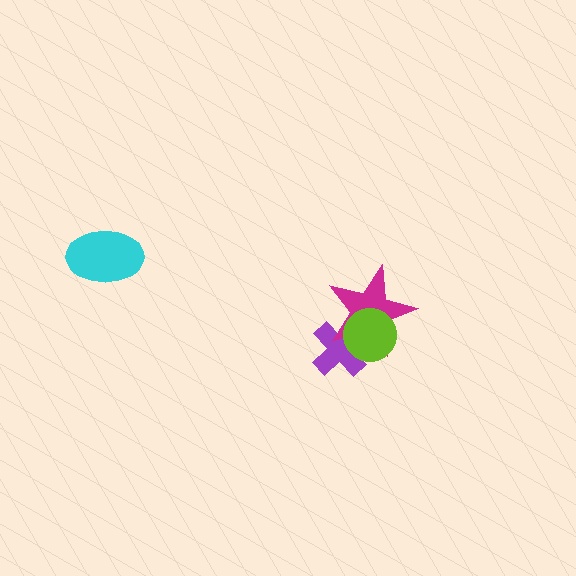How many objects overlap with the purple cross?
2 objects overlap with the purple cross.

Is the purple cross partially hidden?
Yes, it is partially covered by another shape.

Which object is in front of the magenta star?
The lime circle is in front of the magenta star.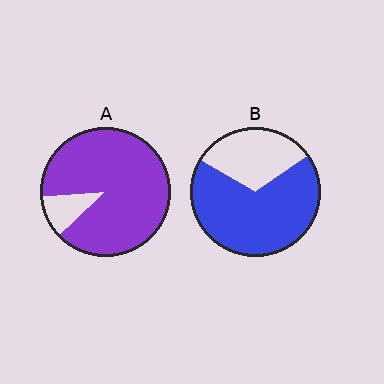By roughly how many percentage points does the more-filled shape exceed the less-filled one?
By roughly 20 percentage points (A over B).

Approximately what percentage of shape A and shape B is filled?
A is approximately 90% and B is approximately 70%.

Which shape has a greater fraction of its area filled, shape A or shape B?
Shape A.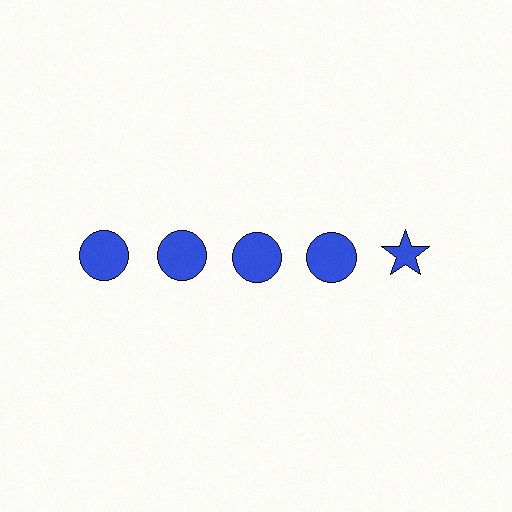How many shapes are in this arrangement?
There are 5 shapes arranged in a grid pattern.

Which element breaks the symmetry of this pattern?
The blue star in the top row, rightmost column breaks the symmetry. All other shapes are blue circles.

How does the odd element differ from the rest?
It has a different shape: star instead of circle.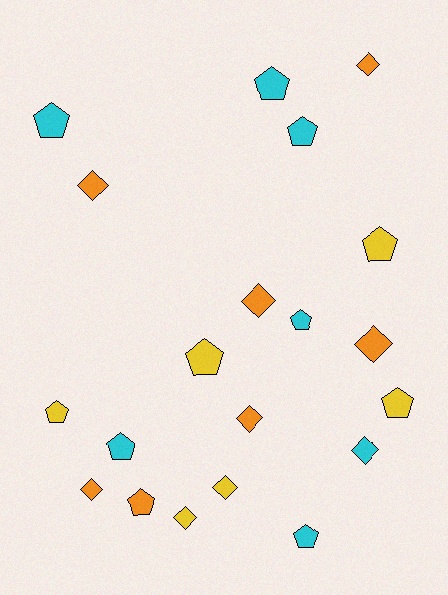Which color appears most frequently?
Orange, with 7 objects.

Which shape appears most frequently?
Pentagon, with 11 objects.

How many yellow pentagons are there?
There are 4 yellow pentagons.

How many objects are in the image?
There are 20 objects.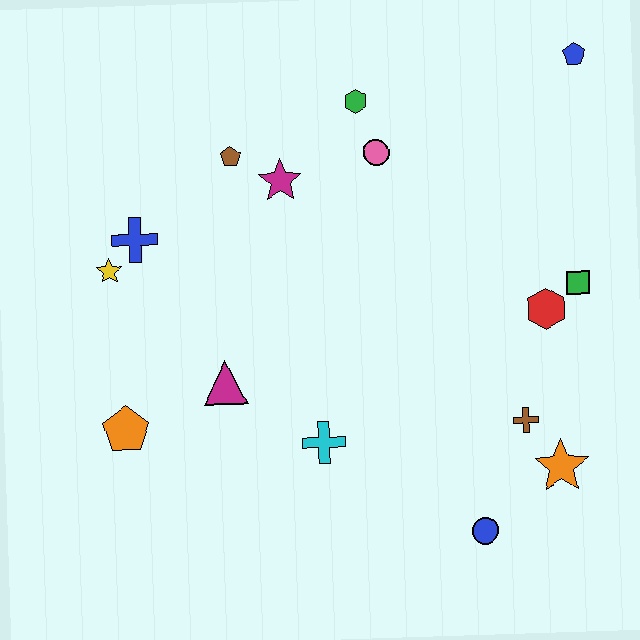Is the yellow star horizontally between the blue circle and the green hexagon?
No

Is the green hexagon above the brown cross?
Yes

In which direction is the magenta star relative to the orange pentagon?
The magenta star is above the orange pentagon.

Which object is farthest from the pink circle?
The blue circle is farthest from the pink circle.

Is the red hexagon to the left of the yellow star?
No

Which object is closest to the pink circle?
The green hexagon is closest to the pink circle.